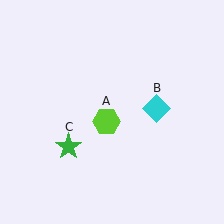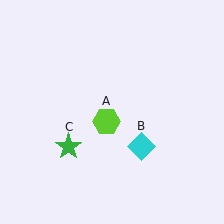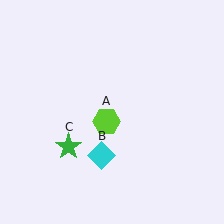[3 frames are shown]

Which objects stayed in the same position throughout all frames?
Lime hexagon (object A) and green star (object C) remained stationary.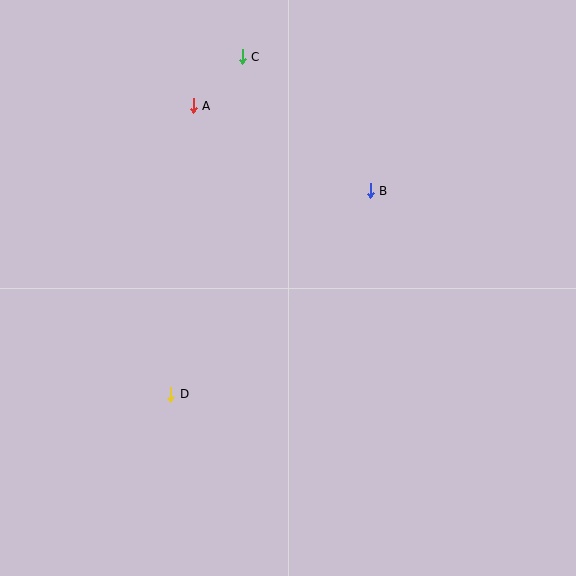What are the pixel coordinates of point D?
Point D is at (171, 394).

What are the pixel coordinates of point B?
Point B is at (370, 191).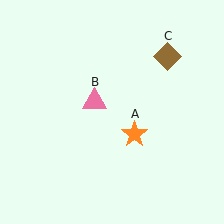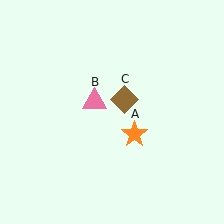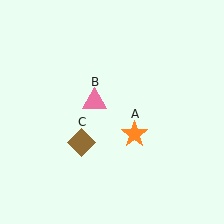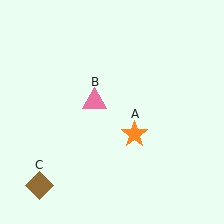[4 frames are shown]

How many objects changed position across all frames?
1 object changed position: brown diamond (object C).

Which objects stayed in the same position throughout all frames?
Orange star (object A) and pink triangle (object B) remained stationary.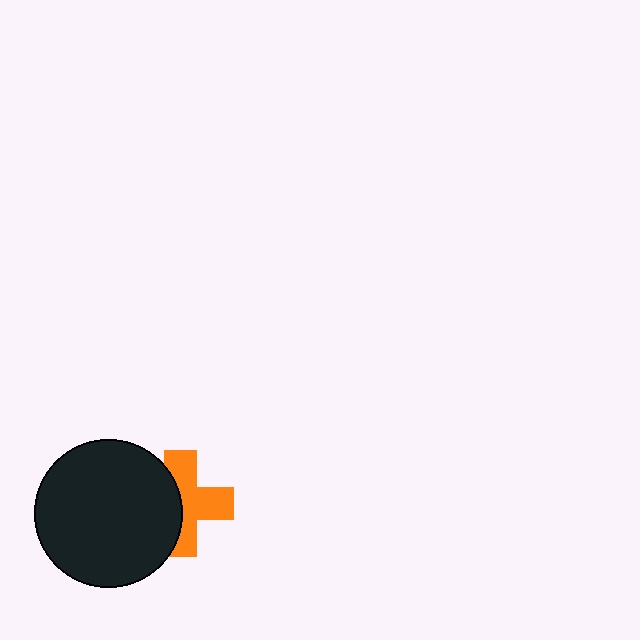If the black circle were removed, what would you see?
You would see the complete orange cross.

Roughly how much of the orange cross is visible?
About half of it is visible (roughly 58%).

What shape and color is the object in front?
The object in front is a black circle.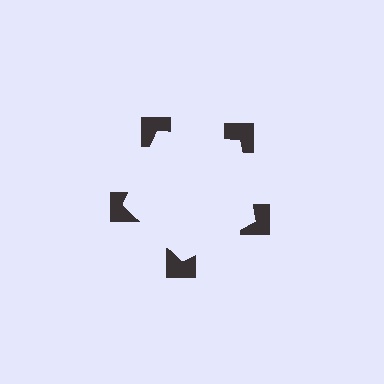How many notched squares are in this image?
There are 5 — one at each vertex of the illusory pentagon.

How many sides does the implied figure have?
5 sides.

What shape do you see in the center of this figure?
An illusory pentagon — its edges are inferred from the aligned wedge cuts in the notched squares, not physically drawn.